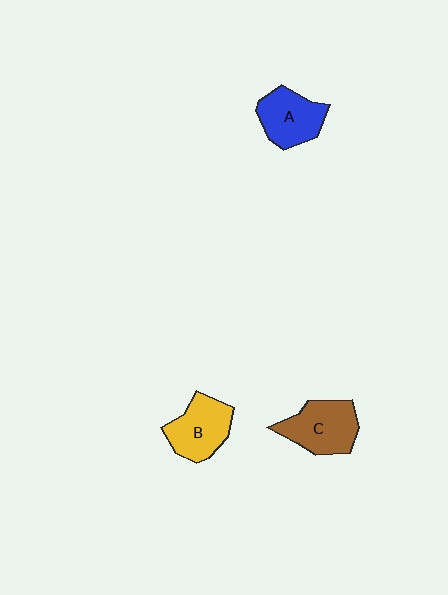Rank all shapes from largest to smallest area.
From largest to smallest: C (brown), B (yellow), A (blue).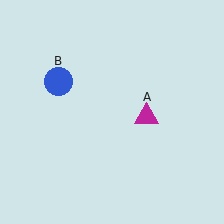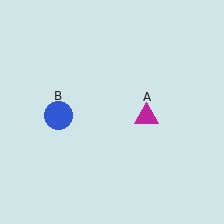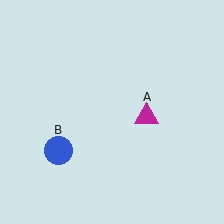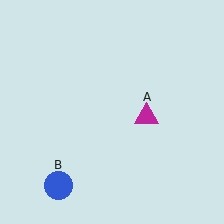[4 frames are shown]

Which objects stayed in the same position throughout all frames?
Magenta triangle (object A) remained stationary.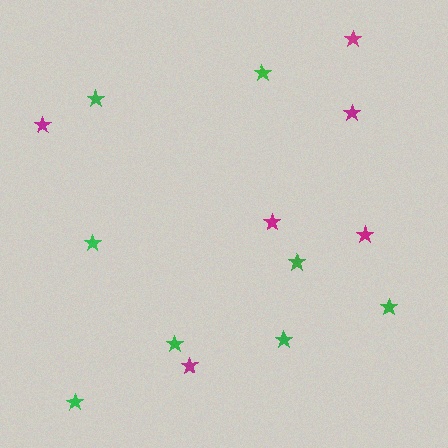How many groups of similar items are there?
There are 2 groups: one group of green stars (8) and one group of magenta stars (6).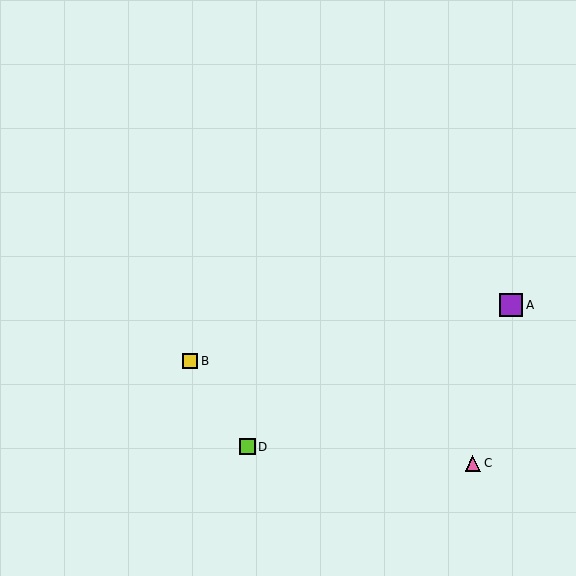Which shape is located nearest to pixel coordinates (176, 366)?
The yellow square (labeled B) at (190, 361) is nearest to that location.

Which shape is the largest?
The purple square (labeled A) is the largest.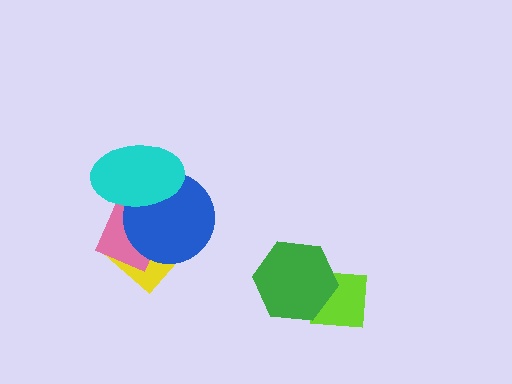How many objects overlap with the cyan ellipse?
3 objects overlap with the cyan ellipse.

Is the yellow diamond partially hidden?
Yes, it is partially covered by another shape.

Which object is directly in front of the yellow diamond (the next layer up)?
The pink diamond is directly in front of the yellow diamond.